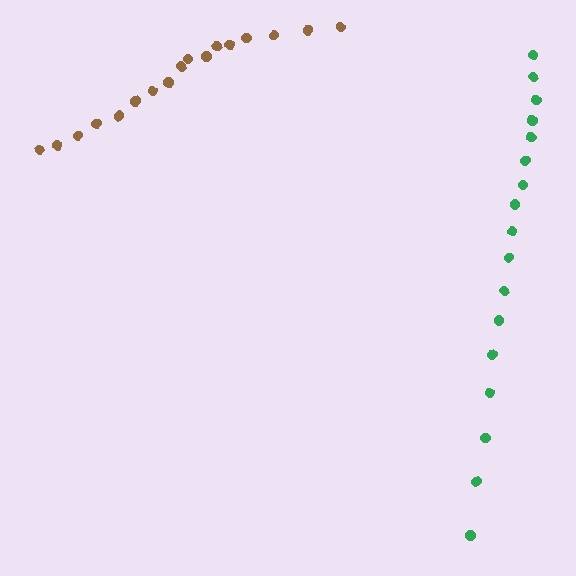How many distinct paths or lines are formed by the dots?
There are 2 distinct paths.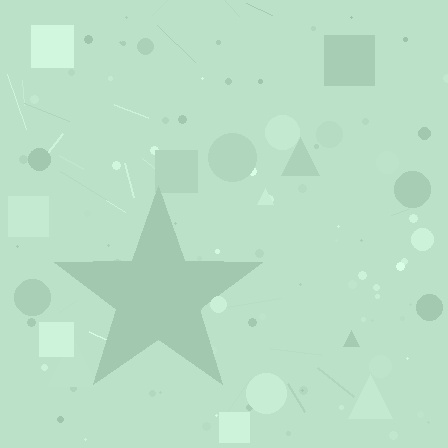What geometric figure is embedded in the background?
A star is embedded in the background.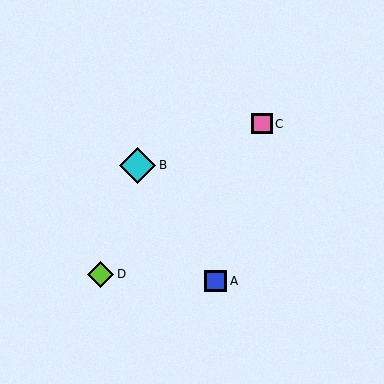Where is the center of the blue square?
The center of the blue square is at (216, 281).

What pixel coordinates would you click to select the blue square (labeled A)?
Click at (216, 281) to select the blue square A.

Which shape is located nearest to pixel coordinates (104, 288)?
The lime diamond (labeled D) at (101, 274) is nearest to that location.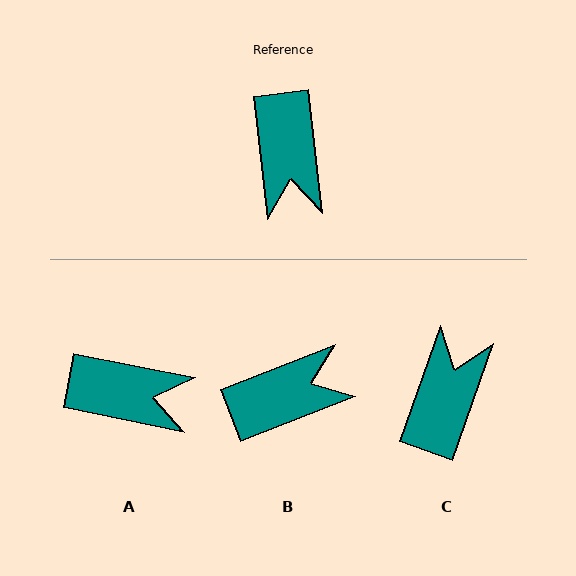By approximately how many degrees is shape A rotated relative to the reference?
Approximately 72 degrees counter-clockwise.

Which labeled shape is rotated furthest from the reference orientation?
C, about 154 degrees away.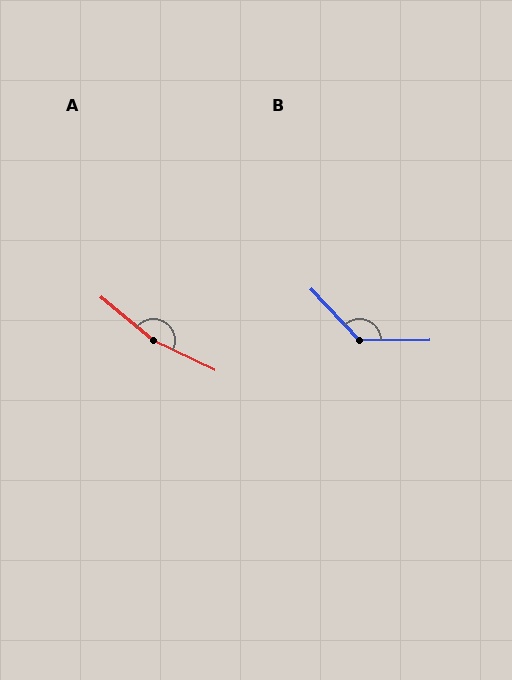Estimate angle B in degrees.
Approximately 133 degrees.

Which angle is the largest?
A, at approximately 166 degrees.